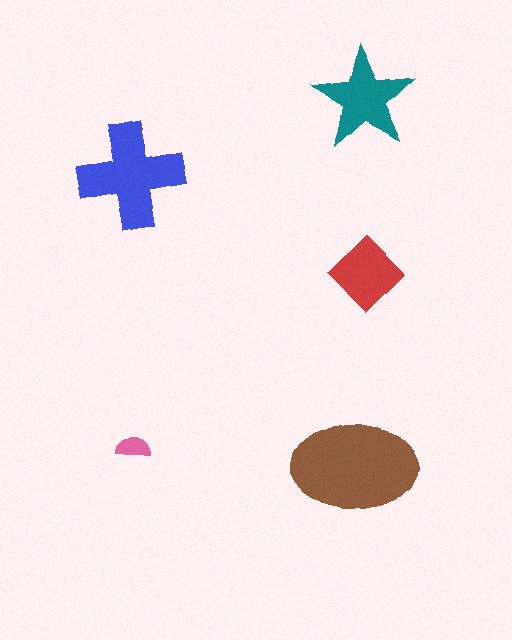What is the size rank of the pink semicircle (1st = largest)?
5th.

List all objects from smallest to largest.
The pink semicircle, the red diamond, the teal star, the blue cross, the brown ellipse.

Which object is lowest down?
The brown ellipse is bottommost.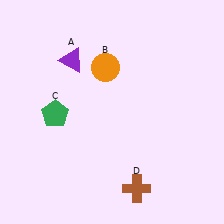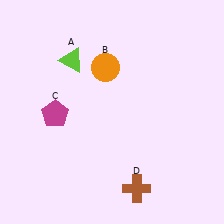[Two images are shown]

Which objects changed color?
A changed from purple to lime. C changed from green to magenta.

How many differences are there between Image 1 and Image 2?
There are 2 differences between the two images.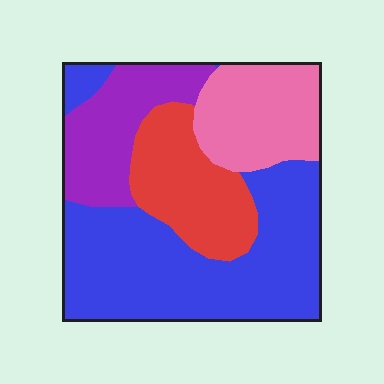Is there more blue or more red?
Blue.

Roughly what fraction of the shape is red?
Red covers around 20% of the shape.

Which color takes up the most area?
Blue, at roughly 45%.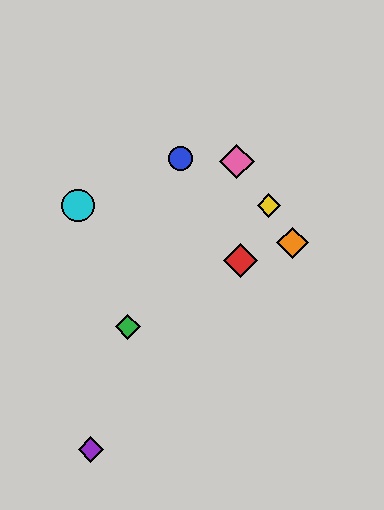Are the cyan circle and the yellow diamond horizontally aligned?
Yes, both are at y≈206.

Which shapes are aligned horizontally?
The yellow diamond, the cyan circle are aligned horizontally.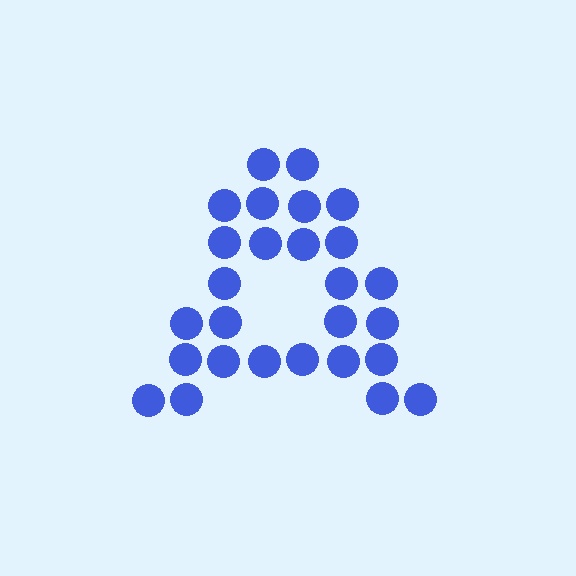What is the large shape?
The large shape is the letter A.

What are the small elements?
The small elements are circles.